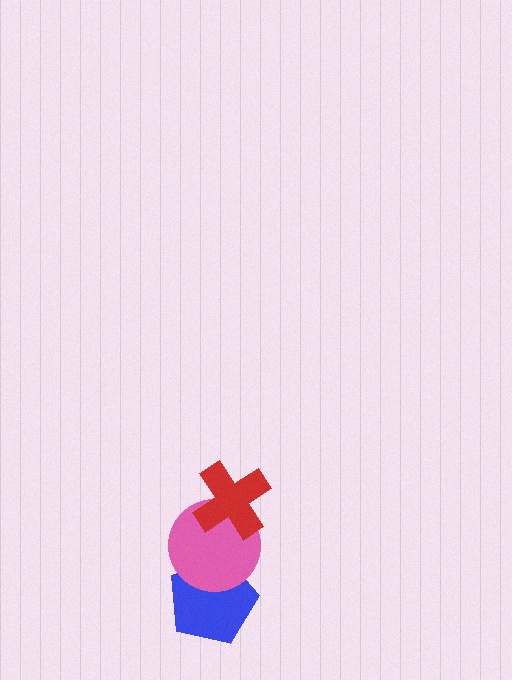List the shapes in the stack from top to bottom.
From top to bottom: the red cross, the pink circle, the blue pentagon.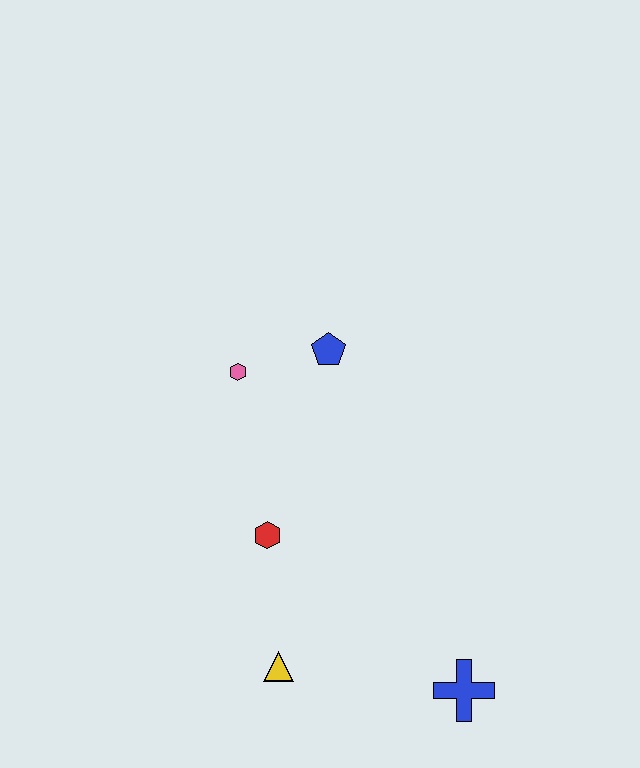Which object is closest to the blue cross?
The yellow triangle is closest to the blue cross.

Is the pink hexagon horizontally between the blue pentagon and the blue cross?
No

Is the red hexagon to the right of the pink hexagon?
Yes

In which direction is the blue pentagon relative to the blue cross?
The blue pentagon is above the blue cross.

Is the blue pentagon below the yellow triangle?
No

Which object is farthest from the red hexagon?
The blue cross is farthest from the red hexagon.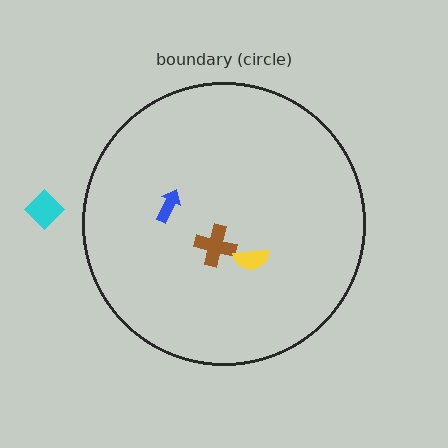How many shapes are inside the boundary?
3 inside, 1 outside.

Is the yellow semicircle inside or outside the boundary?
Inside.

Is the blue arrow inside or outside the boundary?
Inside.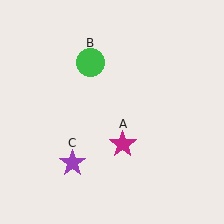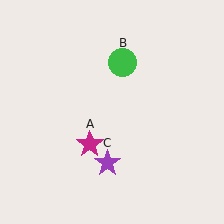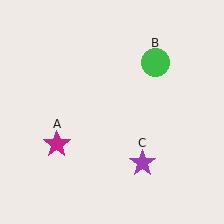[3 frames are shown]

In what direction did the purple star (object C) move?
The purple star (object C) moved right.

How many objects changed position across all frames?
3 objects changed position: magenta star (object A), green circle (object B), purple star (object C).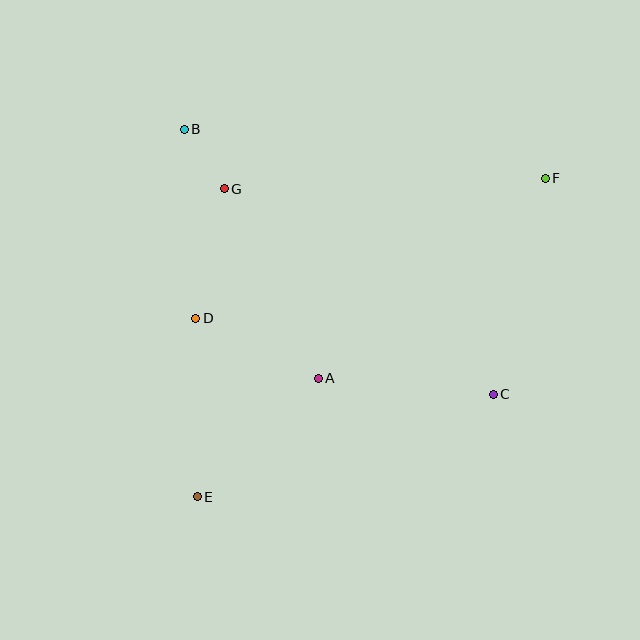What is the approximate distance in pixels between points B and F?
The distance between B and F is approximately 364 pixels.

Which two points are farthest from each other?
Points E and F are farthest from each other.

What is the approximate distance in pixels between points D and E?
The distance between D and E is approximately 178 pixels.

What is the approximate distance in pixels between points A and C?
The distance between A and C is approximately 176 pixels.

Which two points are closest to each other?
Points B and G are closest to each other.